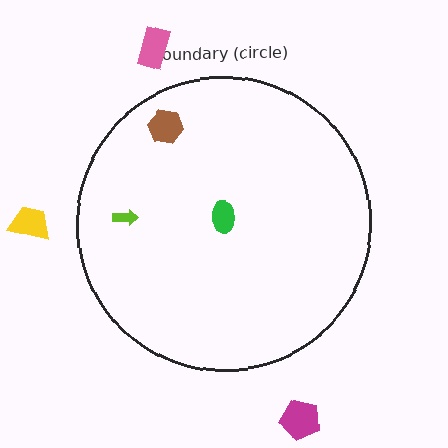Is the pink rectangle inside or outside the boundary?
Outside.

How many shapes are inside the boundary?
3 inside, 3 outside.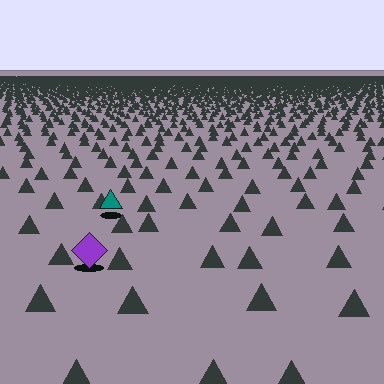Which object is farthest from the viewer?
The teal triangle is farthest from the viewer. It appears smaller and the ground texture around it is denser.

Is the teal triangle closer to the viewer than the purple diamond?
No. The purple diamond is closer — you can tell from the texture gradient: the ground texture is coarser near it.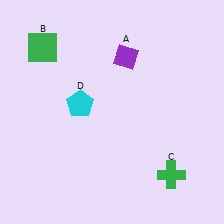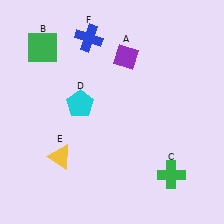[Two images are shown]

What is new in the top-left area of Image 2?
A blue cross (F) was added in the top-left area of Image 2.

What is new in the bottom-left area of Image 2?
A yellow triangle (E) was added in the bottom-left area of Image 2.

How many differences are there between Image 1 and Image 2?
There are 2 differences between the two images.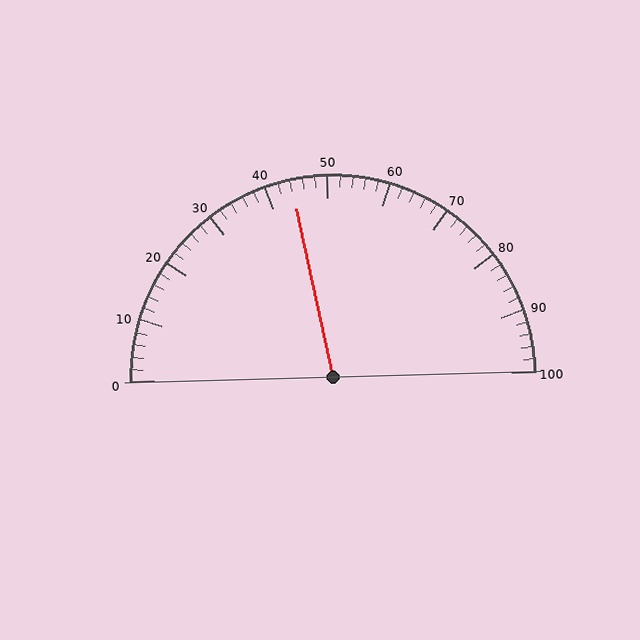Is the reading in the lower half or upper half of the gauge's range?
The reading is in the lower half of the range (0 to 100).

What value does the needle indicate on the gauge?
The needle indicates approximately 44.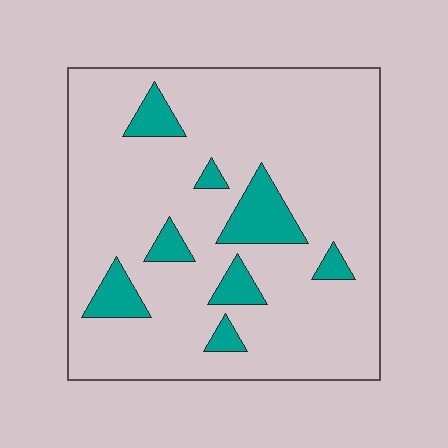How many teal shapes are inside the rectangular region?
8.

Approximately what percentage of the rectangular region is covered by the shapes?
Approximately 15%.